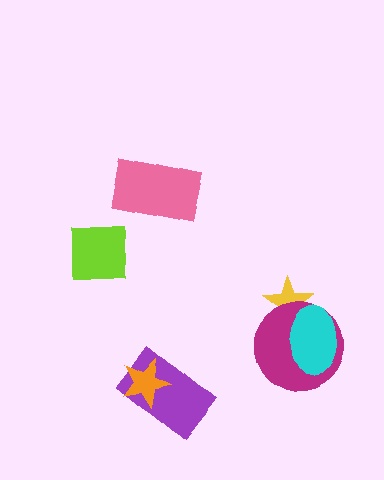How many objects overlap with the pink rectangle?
0 objects overlap with the pink rectangle.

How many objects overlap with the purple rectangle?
1 object overlaps with the purple rectangle.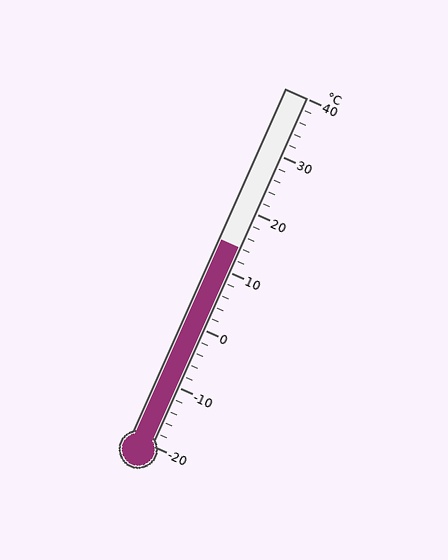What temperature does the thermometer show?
The thermometer shows approximately 14°C.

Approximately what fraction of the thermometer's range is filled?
The thermometer is filled to approximately 55% of its range.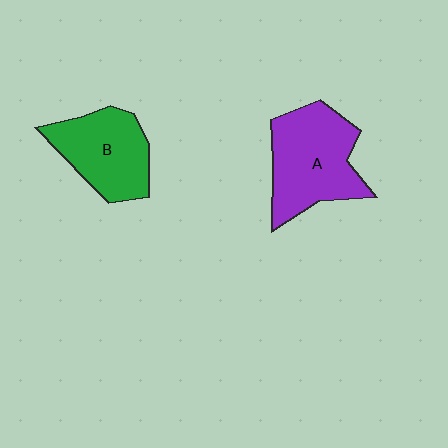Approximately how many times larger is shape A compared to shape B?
Approximately 1.2 times.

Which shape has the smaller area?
Shape B (green).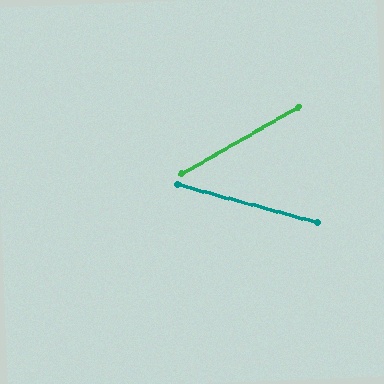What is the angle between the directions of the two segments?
Approximately 45 degrees.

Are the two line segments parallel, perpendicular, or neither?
Neither parallel nor perpendicular — they differ by about 45°.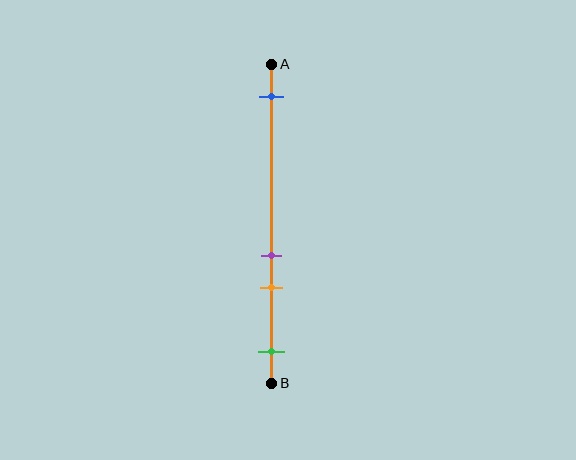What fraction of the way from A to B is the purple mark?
The purple mark is approximately 60% (0.6) of the way from A to B.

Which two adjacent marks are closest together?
The purple and orange marks are the closest adjacent pair.